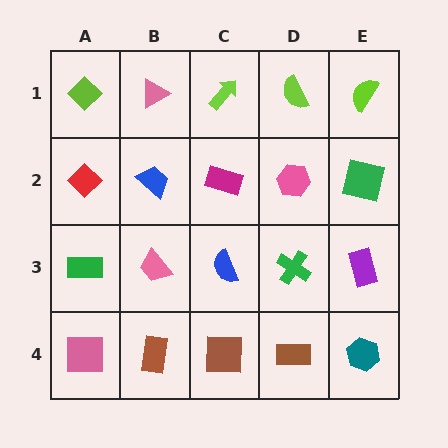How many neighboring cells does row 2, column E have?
3.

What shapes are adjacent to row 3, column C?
A magenta rectangle (row 2, column C), a brown square (row 4, column C), a pink trapezoid (row 3, column B), a green cross (row 3, column D).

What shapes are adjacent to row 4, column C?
A blue semicircle (row 3, column C), a brown rectangle (row 4, column B), a brown rectangle (row 4, column D).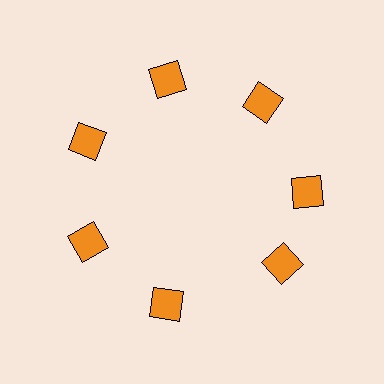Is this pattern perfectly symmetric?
No. The 7 orange squares are arranged in a ring, but one element near the 5 o'clock position is rotated out of alignment along the ring, breaking the 7-fold rotational symmetry.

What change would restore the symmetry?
The symmetry would be restored by rotating it back into even spacing with its neighbors so that all 7 squares sit at equal angles and equal distance from the center.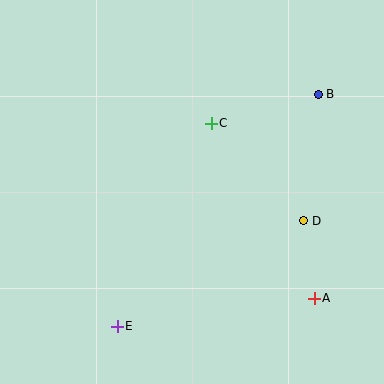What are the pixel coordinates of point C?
Point C is at (211, 123).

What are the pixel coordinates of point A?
Point A is at (314, 298).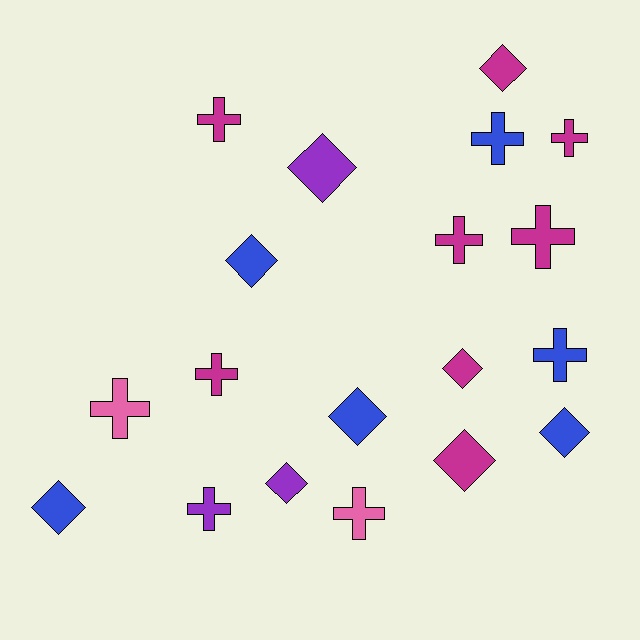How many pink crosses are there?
There are 2 pink crosses.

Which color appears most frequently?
Magenta, with 8 objects.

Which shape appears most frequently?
Cross, with 10 objects.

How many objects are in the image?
There are 19 objects.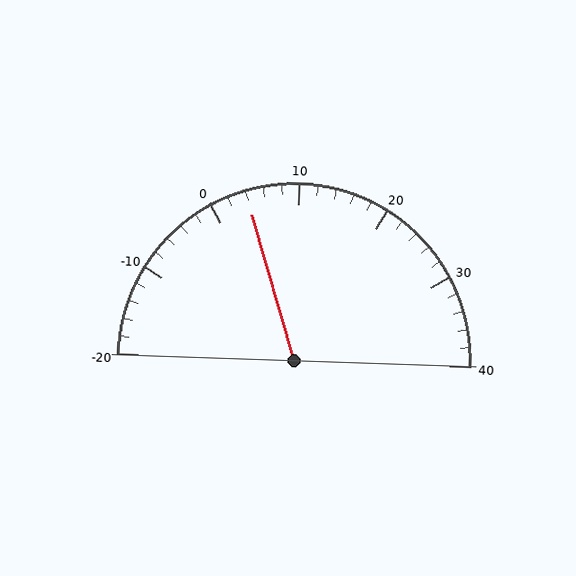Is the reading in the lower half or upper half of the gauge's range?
The reading is in the lower half of the range (-20 to 40).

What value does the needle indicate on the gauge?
The needle indicates approximately 4.